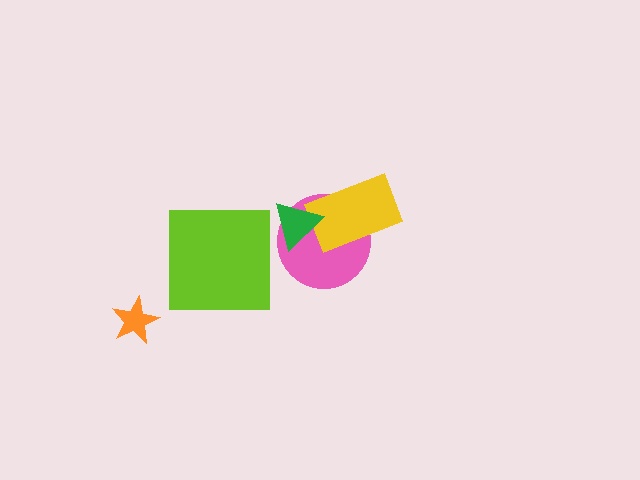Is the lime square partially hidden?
No, no other shape covers it.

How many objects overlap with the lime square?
0 objects overlap with the lime square.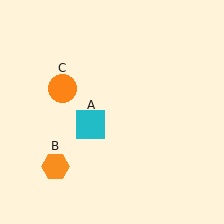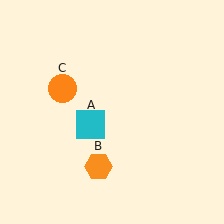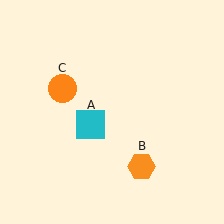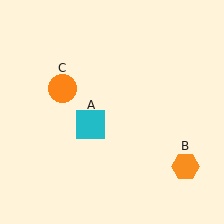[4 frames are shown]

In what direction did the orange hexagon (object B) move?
The orange hexagon (object B) moved right.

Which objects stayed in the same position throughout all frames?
Cyan square (object A) and orange circle (object C) remained stationary.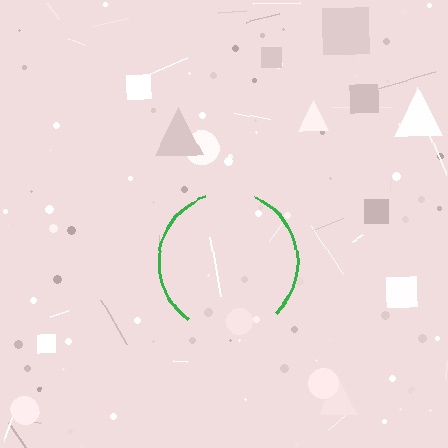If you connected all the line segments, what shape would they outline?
They would outline a circle.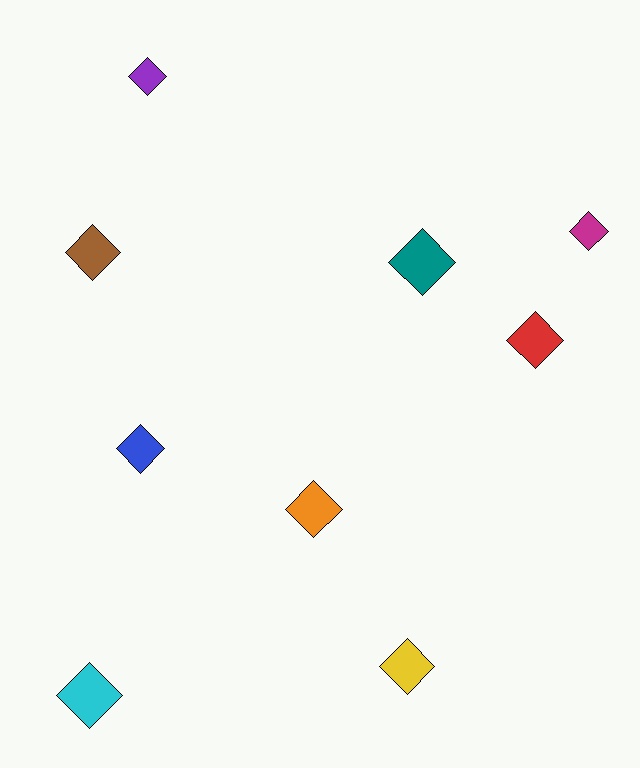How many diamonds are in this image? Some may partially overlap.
There are 9 diamonds.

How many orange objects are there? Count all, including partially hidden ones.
There is 1 orange object.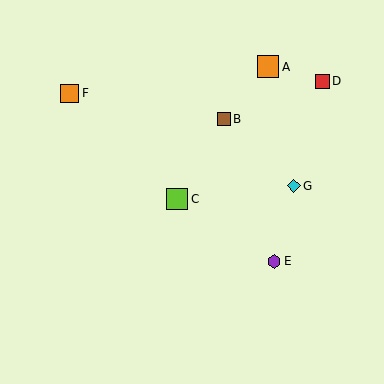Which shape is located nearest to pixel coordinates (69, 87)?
The orange square (labeled F) at (70, 93) is nearest to that location.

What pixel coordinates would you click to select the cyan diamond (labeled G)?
Click at (294, 186) to select the cyan diamond G.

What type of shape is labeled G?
Shape G is a cyan diamond.